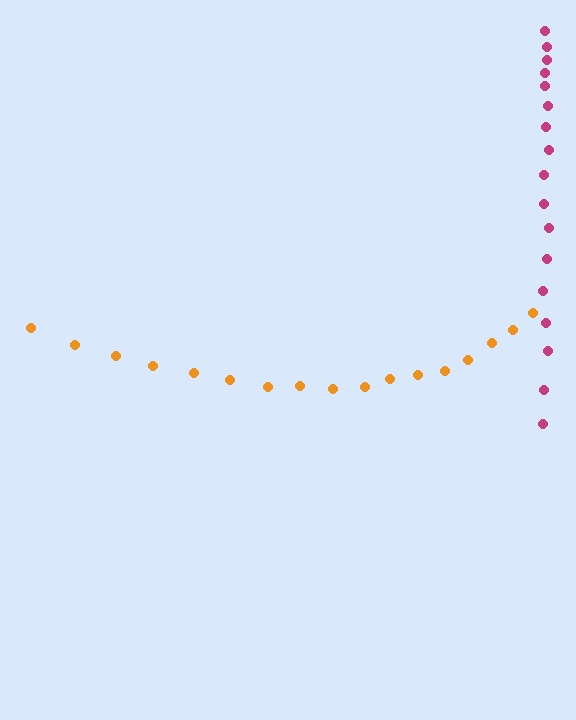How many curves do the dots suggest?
There are 2 distinct paths.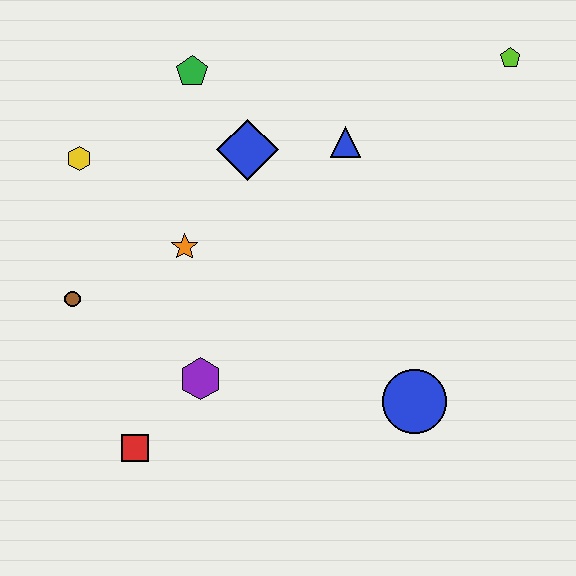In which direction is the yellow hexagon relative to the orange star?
The yellow hexagon is to the left of the orange star.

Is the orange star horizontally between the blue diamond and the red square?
Yes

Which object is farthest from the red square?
The lime pentagon is farthest from the red square.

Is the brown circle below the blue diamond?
Yes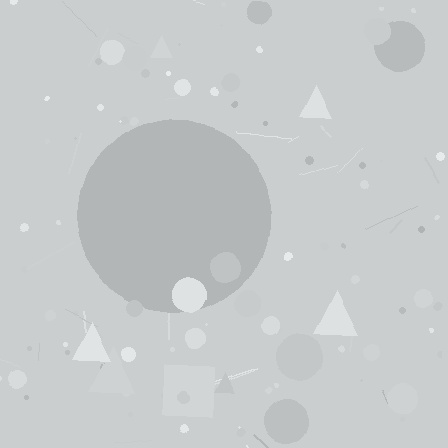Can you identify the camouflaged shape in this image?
The camouflaged shape is a circle.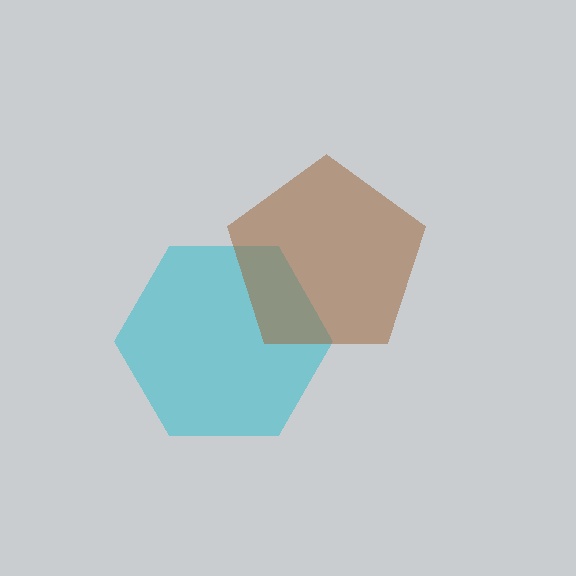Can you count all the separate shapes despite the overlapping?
Yes, there are 2 separate shapes.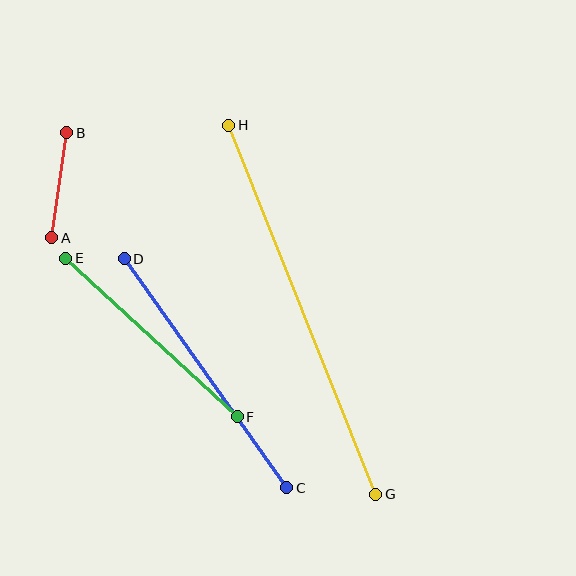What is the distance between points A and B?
The distance is approximately 106 pixels.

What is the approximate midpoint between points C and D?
The midpoint is at approximately (206, 373) pixels.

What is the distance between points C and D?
The distance is approximately 281 pixels.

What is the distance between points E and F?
The distance is approximately 233 pixels.